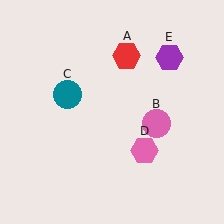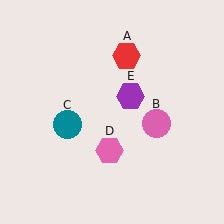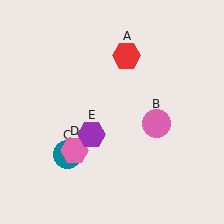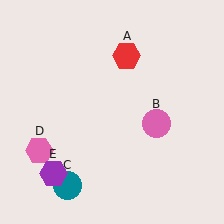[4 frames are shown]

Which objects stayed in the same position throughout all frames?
Red hexagon (object A) and pink circle (object B) remained stationary.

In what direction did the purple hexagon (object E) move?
The purple hexagon (object E) moved down and to the left.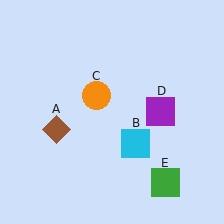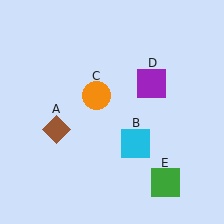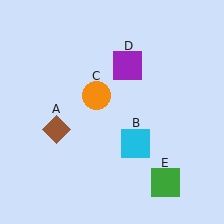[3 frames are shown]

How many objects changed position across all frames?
1 object changed position: purple square (object D).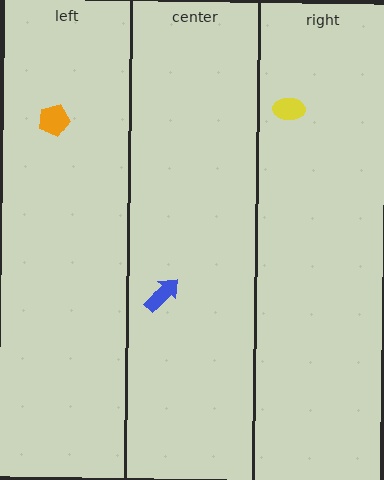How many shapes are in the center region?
1.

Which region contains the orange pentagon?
The left region.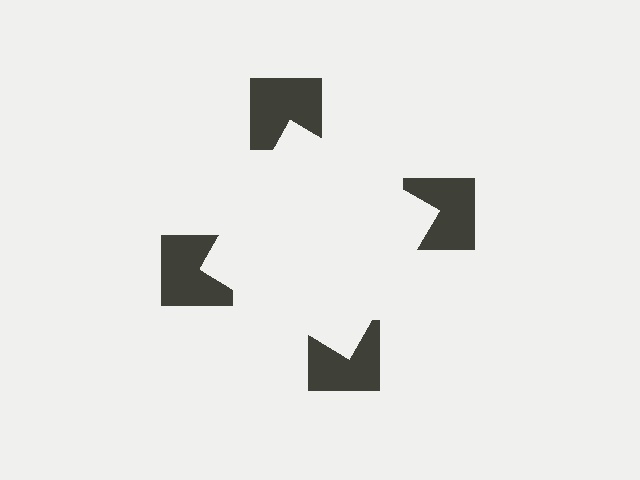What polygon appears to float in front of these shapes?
An illusory square — its edges are inferred from the aligned wedge cuts in the notched squares, not physically drawn.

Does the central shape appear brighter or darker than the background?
It typically appears slightly brighter than the background, even though no actual brightness change is drawn.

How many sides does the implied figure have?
4 sides.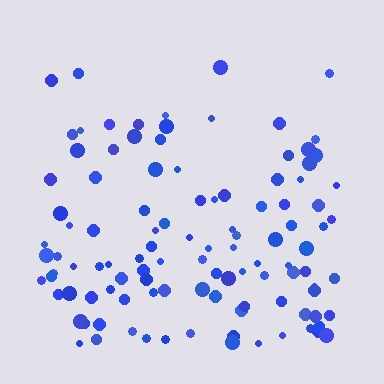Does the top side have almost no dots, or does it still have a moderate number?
Still a moderate number, just noticeably fewer than the bottom.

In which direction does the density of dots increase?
From top to bottom, with the bottom side densest.